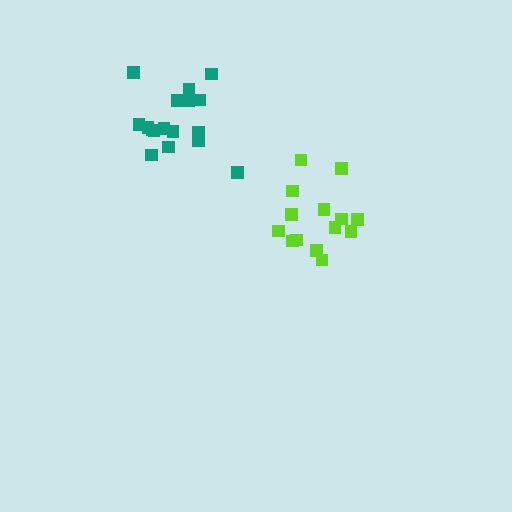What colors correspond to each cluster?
The clusters are colored: lime, teal.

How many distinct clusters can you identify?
There are 2 distinct clusters.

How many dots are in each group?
Group 1: 14 dots, Group 2: 17 dots (31 total).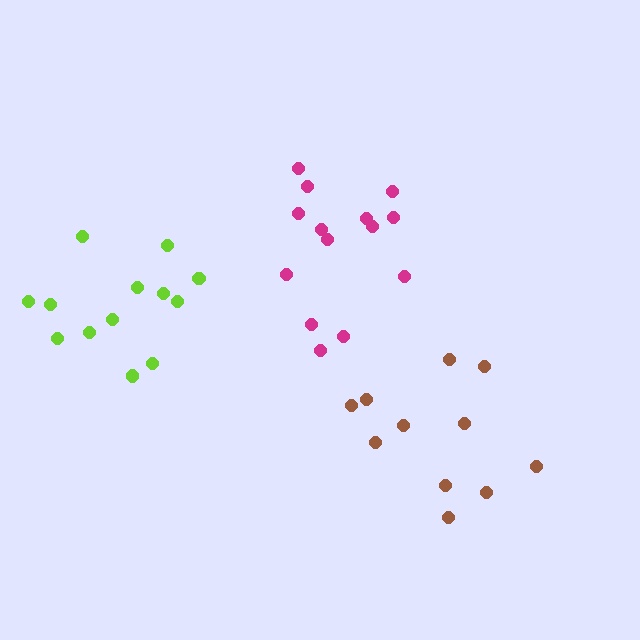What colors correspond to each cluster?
The clusters are colored: magenta, lime, brown.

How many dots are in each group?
Group 1: 14 dots, Group 2: 13 dots, Group 3: 11 dots (38 total).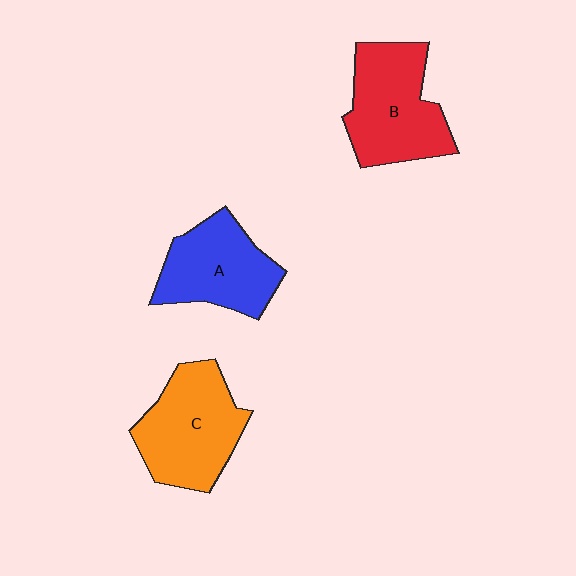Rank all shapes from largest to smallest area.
From largest to smallest: C (orange), B (red), A (blue).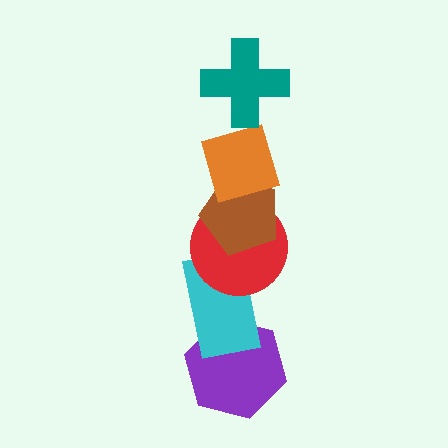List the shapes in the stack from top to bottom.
From top to bottom: the teal cross, the orange diamond, the brown pentagon, the red circle, the cyan rectangle, the purple hexagon.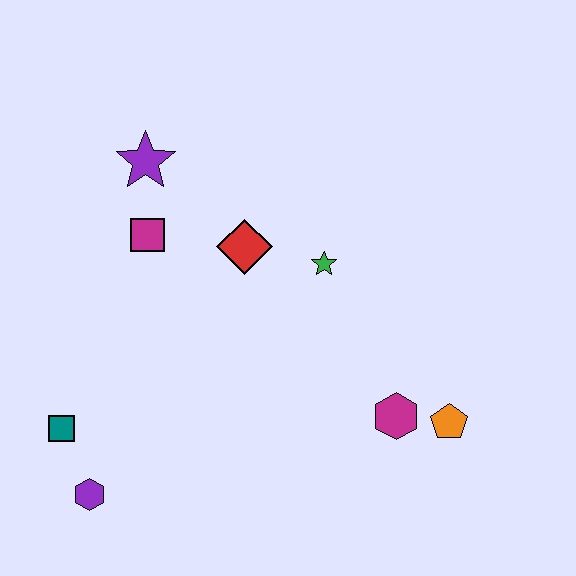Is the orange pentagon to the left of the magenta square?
No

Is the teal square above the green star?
No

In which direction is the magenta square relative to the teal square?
The magenta square is above the teal square.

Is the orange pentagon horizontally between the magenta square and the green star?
No